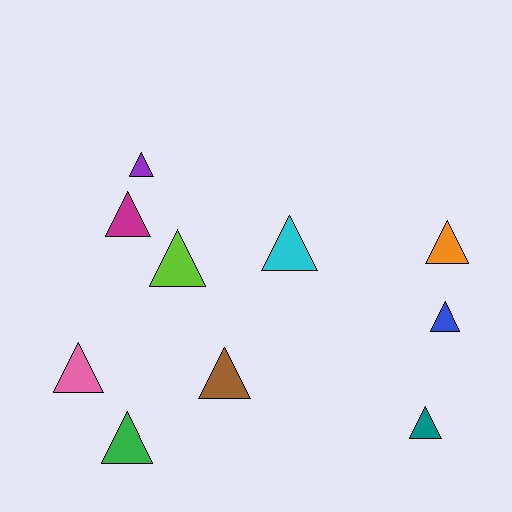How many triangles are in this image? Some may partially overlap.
There are 10 triangles.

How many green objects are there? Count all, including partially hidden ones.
There is 1 green object.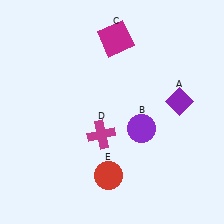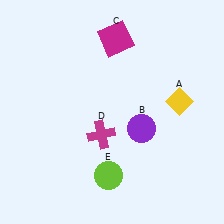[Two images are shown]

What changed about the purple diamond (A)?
In Image 1, A is purple. In Image 2, it changed to yellow.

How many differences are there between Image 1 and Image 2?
There are 2 differences between the two images.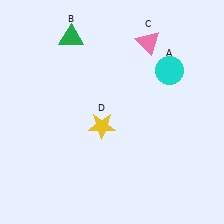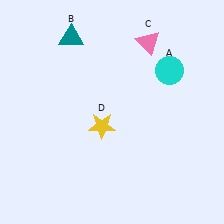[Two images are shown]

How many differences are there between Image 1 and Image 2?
There is 1 difference between the two images.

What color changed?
The triangle (B) changed from green in Image 1 to teal in Image 2.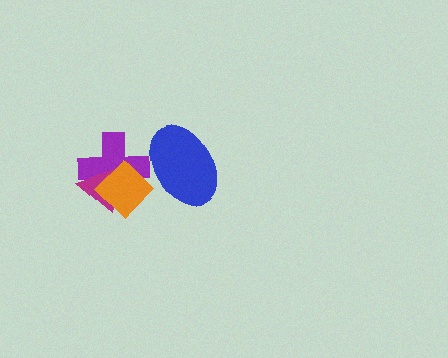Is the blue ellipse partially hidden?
No, no other shape covers it.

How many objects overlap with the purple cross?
3 objects overlap with the purple cross.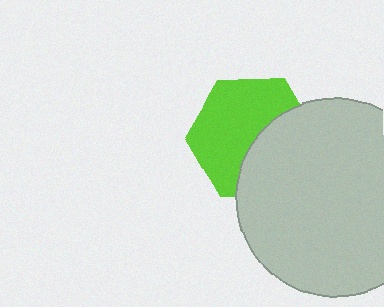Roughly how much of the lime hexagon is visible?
About half of it is visible (roughly 59%).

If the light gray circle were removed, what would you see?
You would see the complete lime hexagon.